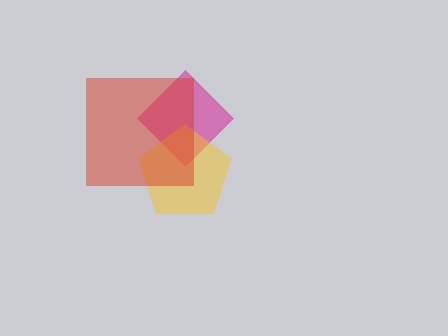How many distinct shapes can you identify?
There are 3 distinct shapes: a magenta diamond, a yellow pentagon, a red square.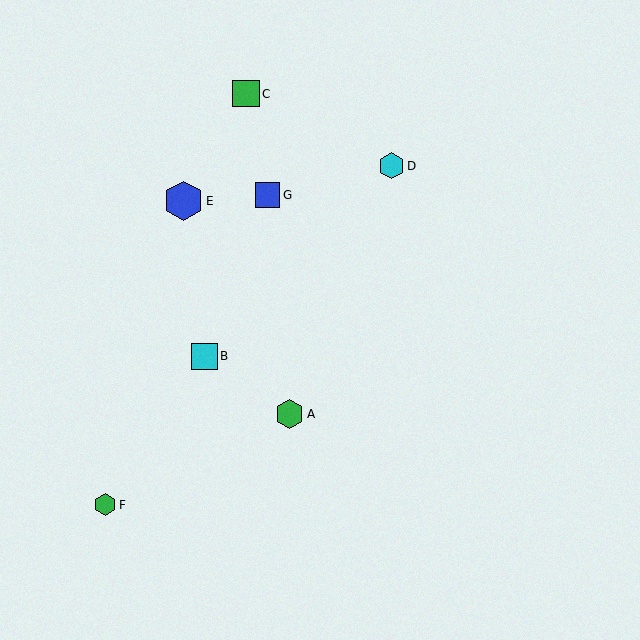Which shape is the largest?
The blue hexagon (labeled E) is the largest.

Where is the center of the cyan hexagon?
The center of the cyan hexagon is at (392, 166).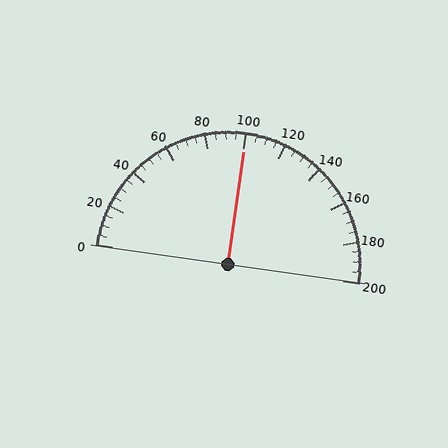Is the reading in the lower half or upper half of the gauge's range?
The reading is in the upper half of the range (0 to 200).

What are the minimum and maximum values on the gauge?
The gauge ranges from 0 to 200.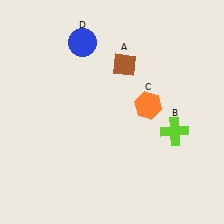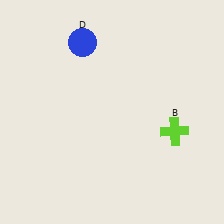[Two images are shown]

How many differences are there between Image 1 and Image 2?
There are 2 differences between the two images.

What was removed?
The brown diamond (A), the orange hexagon (C) were removed in Image 2.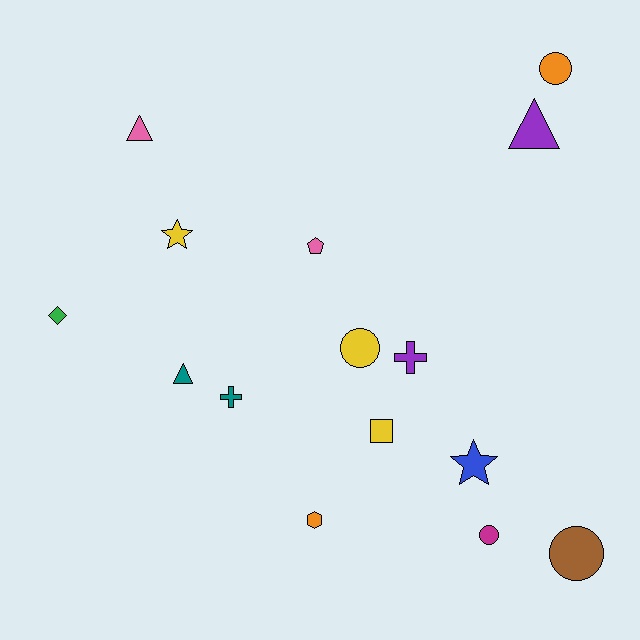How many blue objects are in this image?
There is 1 blue object.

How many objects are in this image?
There are 15 objects.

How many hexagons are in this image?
There is 1 hexagon.